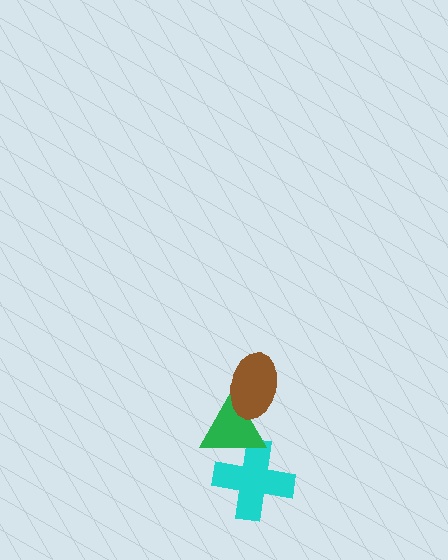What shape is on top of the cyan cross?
The green triangle is on top of the cyan cross.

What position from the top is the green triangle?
The green triangle is 2nd from the top.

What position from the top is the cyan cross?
The cyan cross is 3rd from the top.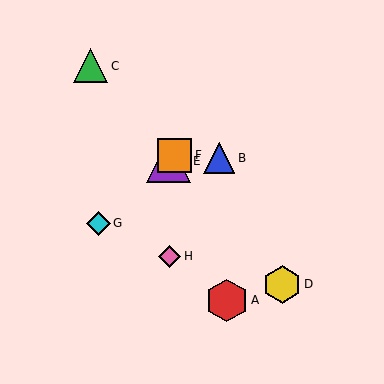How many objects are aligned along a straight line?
3 objects (E, F, G) are aligned along a straight line.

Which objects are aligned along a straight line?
Objects E, F, G are aligned along a straight line.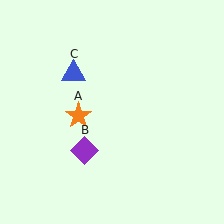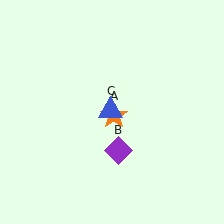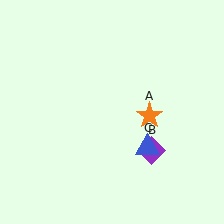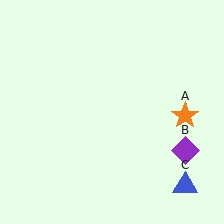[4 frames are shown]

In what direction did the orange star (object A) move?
The orange star (object A) moved right.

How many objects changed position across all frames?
3 objects changed position: orange star (object A), purple diamond (object B), blue triangle (object C).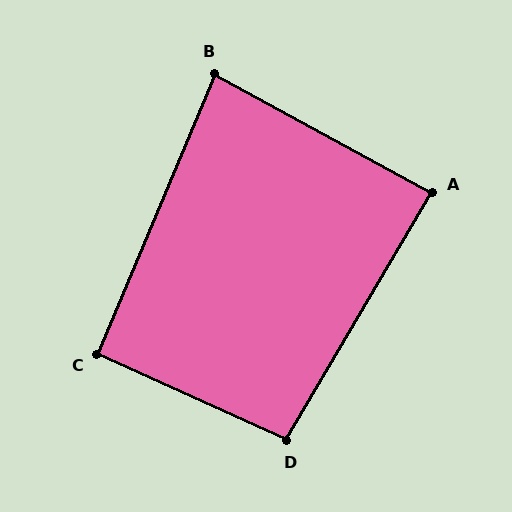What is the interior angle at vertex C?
Approximately 92 degrees (approximately right).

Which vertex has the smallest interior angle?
B, at approximately 84 degrees.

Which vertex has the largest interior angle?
D, at approximately 96 degrees.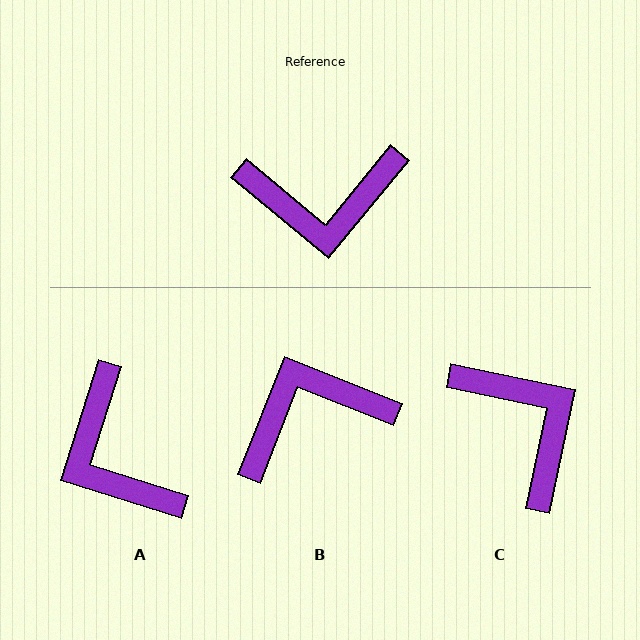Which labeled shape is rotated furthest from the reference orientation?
B, about 162 degrees away.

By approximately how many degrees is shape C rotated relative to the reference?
Approximately 118 degrees counter-clockwise.